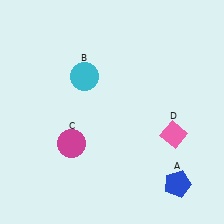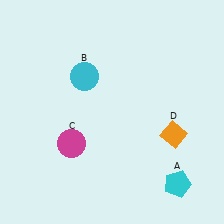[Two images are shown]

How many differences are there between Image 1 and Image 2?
There are 2 differences between the two images.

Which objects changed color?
A changed from blue to cyan. D changed from pink to orange.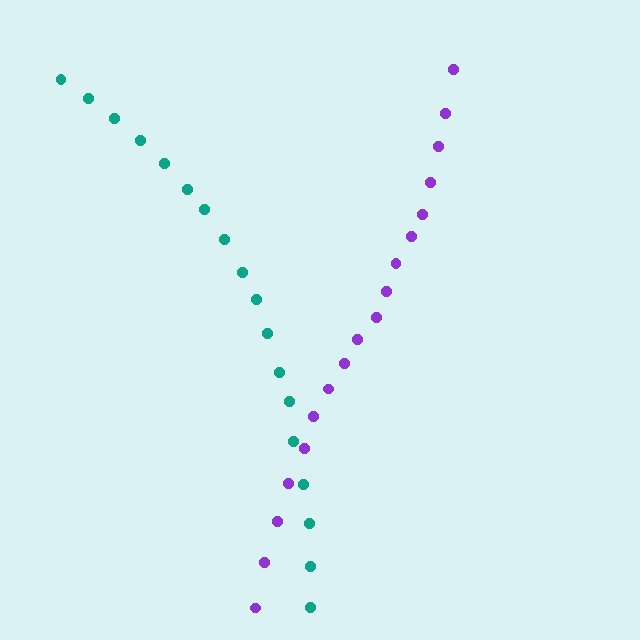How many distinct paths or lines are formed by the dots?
There are 2 distinct paths.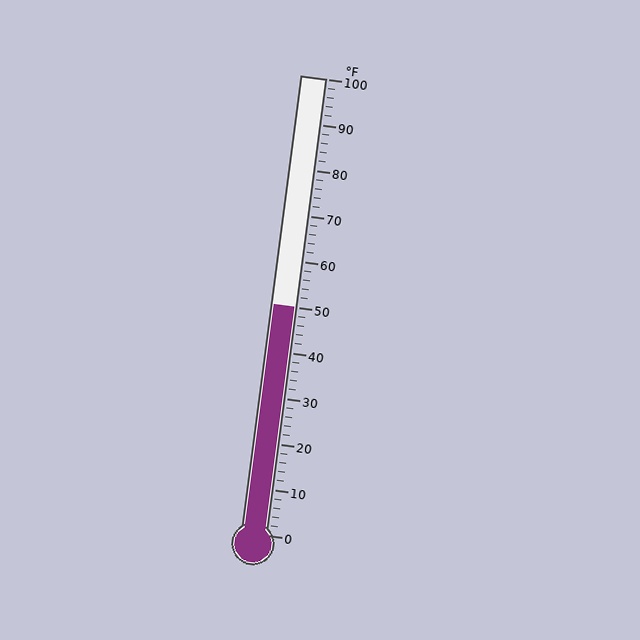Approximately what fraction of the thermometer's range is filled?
The thermometer is filled to approximately 50% of its range.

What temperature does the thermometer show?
The thermometer shows approximately 50°F.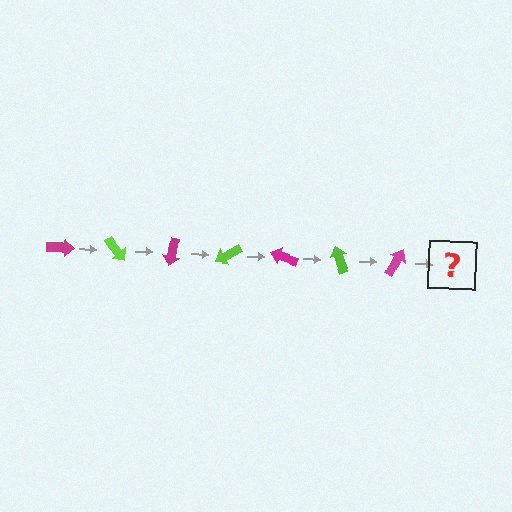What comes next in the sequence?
The next element should be a lime arrow, rotated 350 degrees from the start.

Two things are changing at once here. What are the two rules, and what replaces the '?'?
The two rules are that it rotates 50 degrees each step and the color cycles through magenta and lime. The '?' should be a lime arrow, rotated 350 degrees from the start.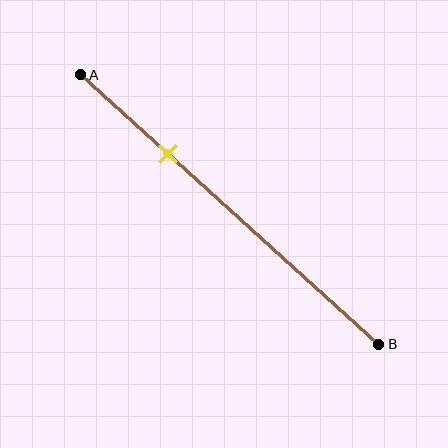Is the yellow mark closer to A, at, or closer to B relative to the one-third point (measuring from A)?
The yellow mark is closer to point A than the one-third point of segment AB.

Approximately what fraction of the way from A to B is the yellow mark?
The yellow mark is approximately 30% of the way from A to B.